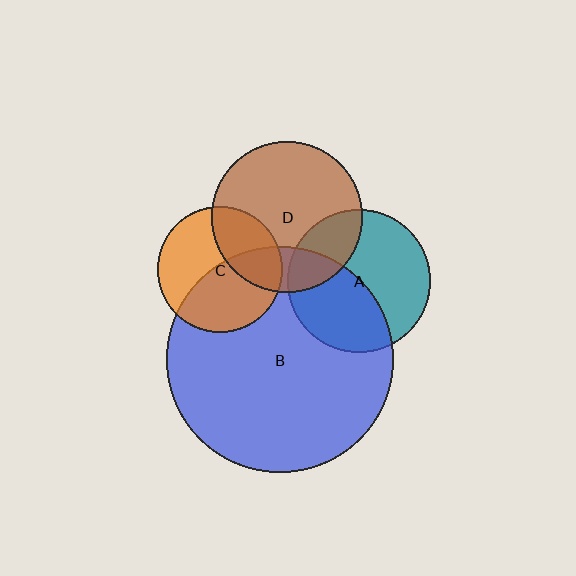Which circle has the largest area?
Circle B (blue).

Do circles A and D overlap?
Yes.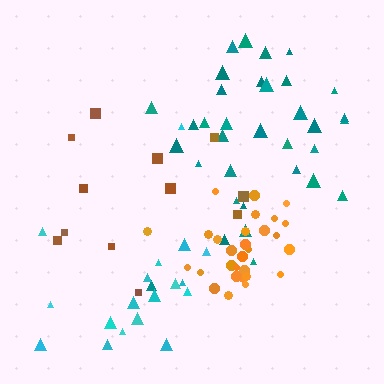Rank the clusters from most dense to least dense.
orange, teal, cyan, brown.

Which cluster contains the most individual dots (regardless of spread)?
Teal (34).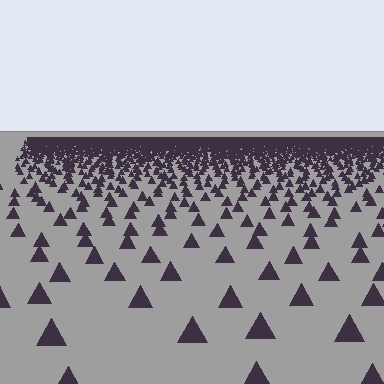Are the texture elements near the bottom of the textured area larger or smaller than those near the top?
Larger. Near the bottom, elements are closer to the viewer and appear at a bigger on-screen size.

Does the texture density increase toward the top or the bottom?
Density increases toward the top.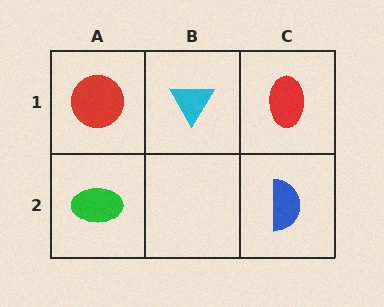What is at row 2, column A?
A green ellipse.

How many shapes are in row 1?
3 shapes.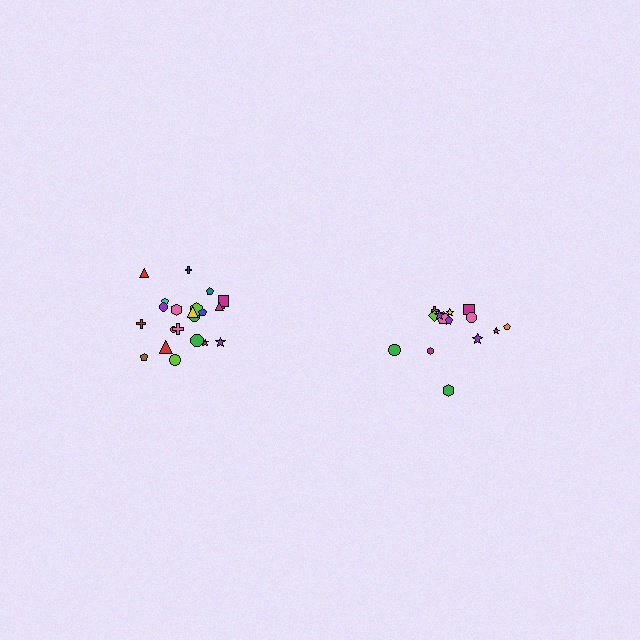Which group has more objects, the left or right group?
The left group.